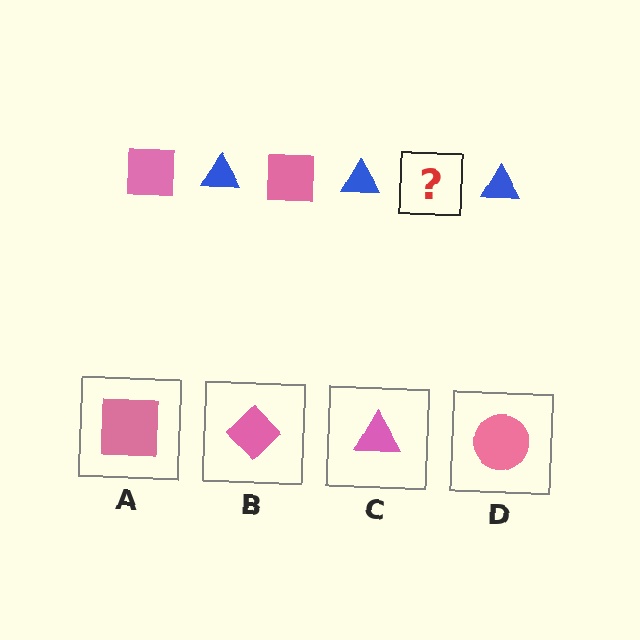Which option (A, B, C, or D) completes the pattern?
A.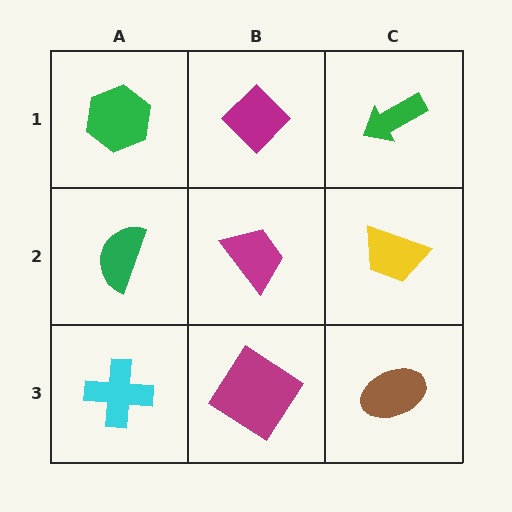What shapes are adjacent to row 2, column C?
A green arrow (row 1, column C), a brown ellipse (row 3, column C), a magenta trapezoid (row 2, column B).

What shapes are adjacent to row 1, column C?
A yellow trapezoid (row 2, column C), a magenta diamond (row 1, column B).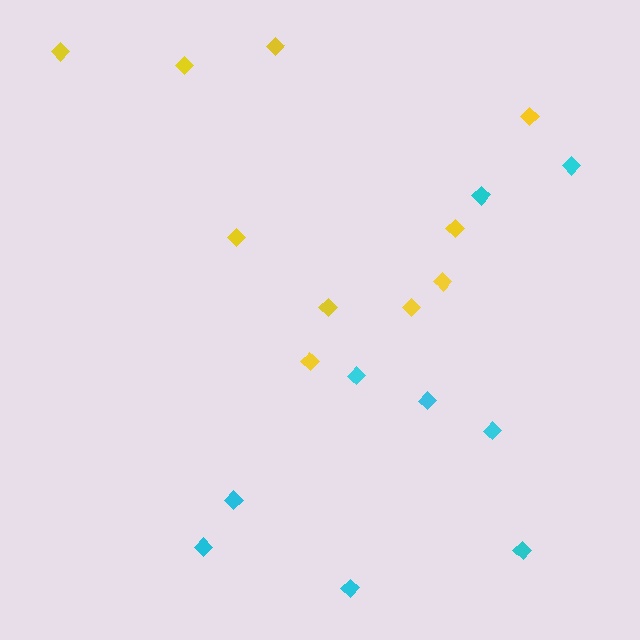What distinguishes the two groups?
There are 2 groups: one group of yellow diamonds (10) and one group of cyan diamonds (9).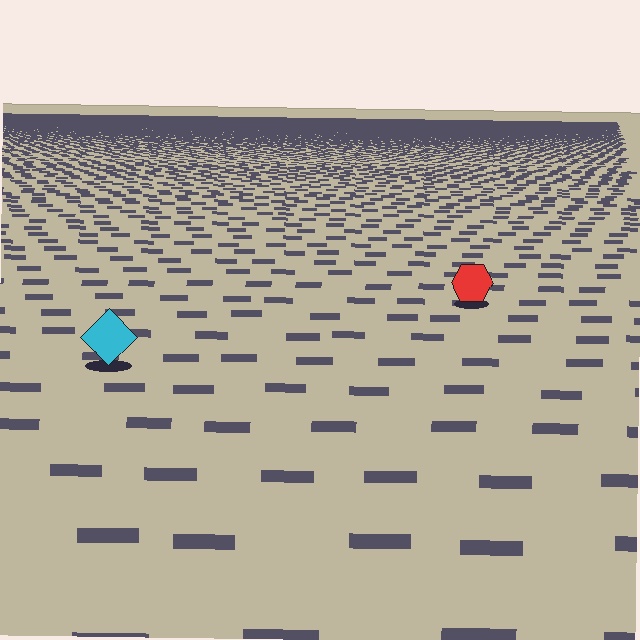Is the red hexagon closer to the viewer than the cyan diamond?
No. The cyan diamond is closer — you can tell from the texture gradient: the ground texture is coarser near it.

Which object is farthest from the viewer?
The red hexagon is farthest from the viewer. It appears smaller and the ground texture around it is denser.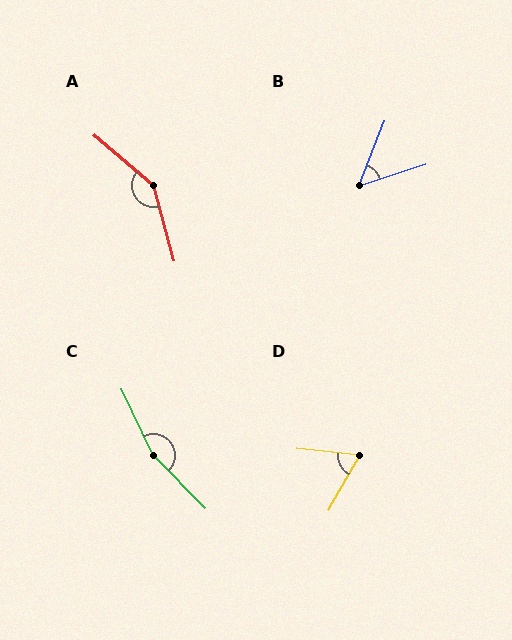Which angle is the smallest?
B, at approximately 51 degrees.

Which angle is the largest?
C, at approximately 161 degrees.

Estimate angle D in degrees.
Approximately 67 degrees.